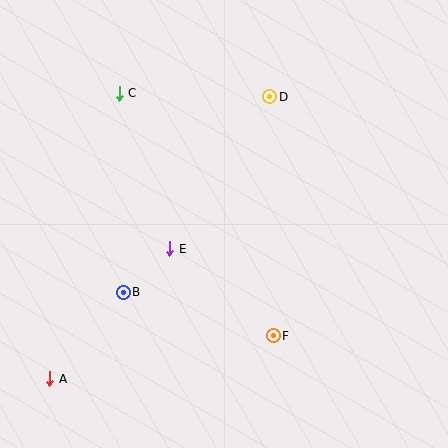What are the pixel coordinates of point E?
Point E is at (170, 249).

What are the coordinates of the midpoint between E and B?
The midpoint between E and B is at (146, 271).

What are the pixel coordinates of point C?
Point C is at (119, 93).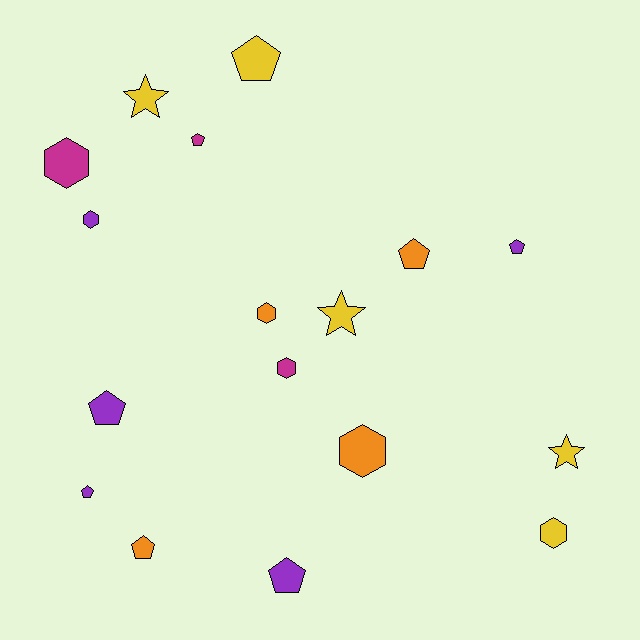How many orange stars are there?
There are no orange stars.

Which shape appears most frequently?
Pentagon, with 8 objects.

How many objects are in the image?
There are 17 objects.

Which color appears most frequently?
Purple, with 5 objects.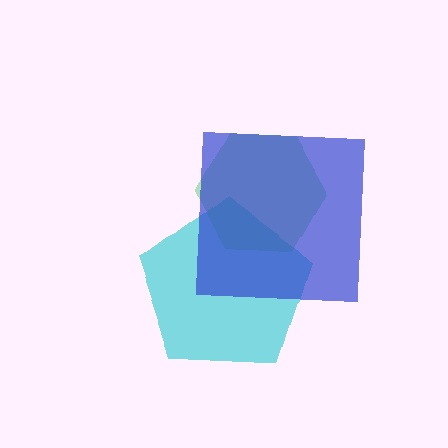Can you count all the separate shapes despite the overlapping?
Yes, there are 3 separate shapes.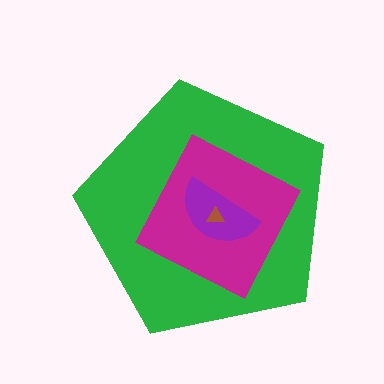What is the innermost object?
The brown triangle.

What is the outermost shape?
The green pentagon.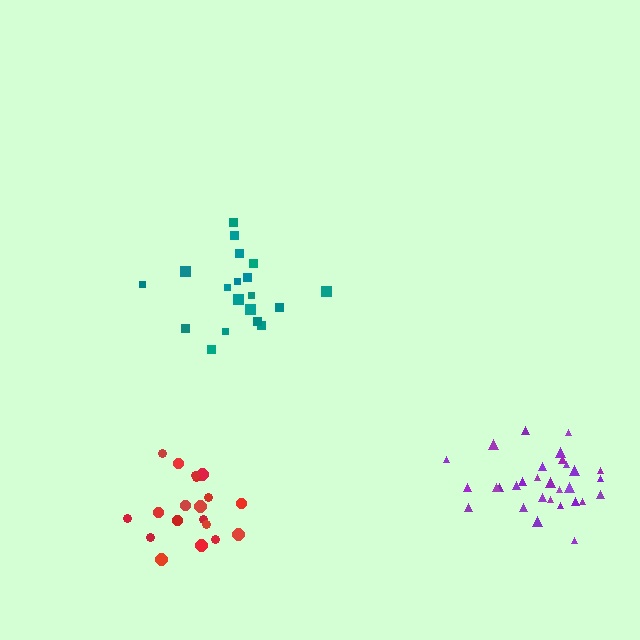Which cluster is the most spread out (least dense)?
Teal.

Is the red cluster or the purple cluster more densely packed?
Purple.